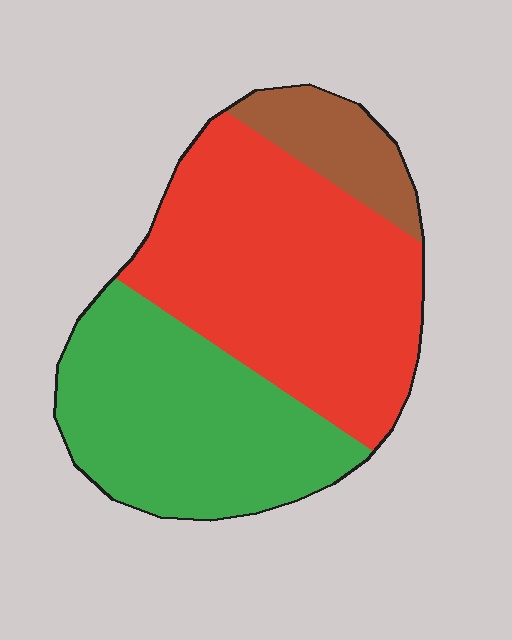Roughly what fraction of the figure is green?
Green takes up about three eighths (3/8) of the figure.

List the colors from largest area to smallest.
From largest to smallest: red, green, brown.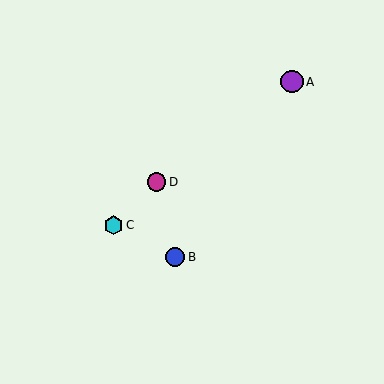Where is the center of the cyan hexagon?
The center of the cyan hexagon is at (113, 225).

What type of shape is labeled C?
Shape C is a cyan hexagon.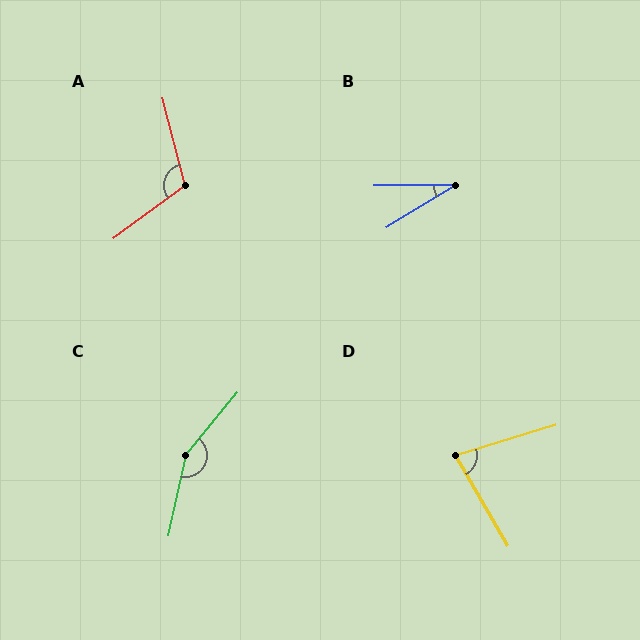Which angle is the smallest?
B, at approximately 32 degrees.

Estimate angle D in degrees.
Approximately 77 degrees.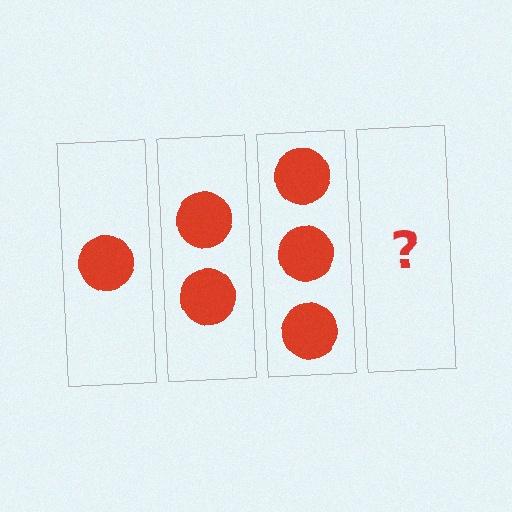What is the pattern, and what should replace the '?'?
The pattern is that each step adds one more circle. The '?' should be 4 circles.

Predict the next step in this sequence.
The next step is 4 circles.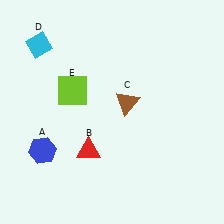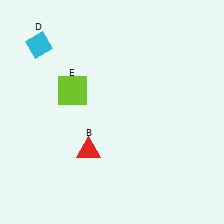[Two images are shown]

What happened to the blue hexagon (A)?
The blue hexagon (A) was removed in Image 2. It was in the bottom-left area of Image 1.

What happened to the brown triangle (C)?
The brown triangle (C) was removed in Image 2. It was in the top-right area of Image 1.